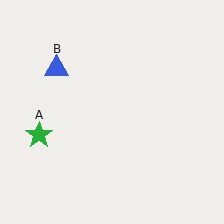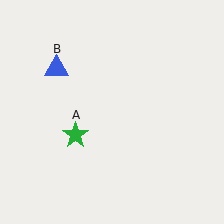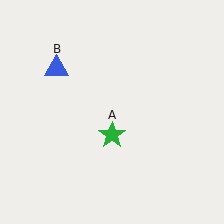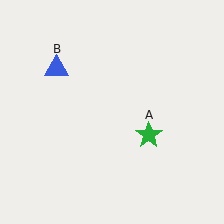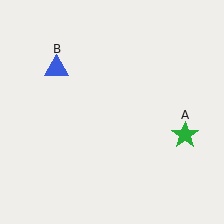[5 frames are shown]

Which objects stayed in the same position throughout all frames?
Blue triangle (object B) remained stationary.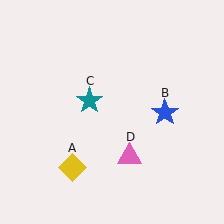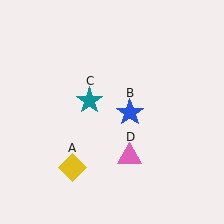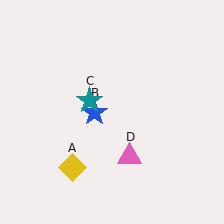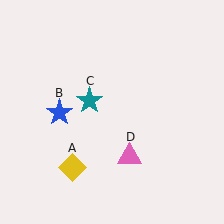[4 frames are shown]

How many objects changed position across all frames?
1 object changed position: blue star (object B).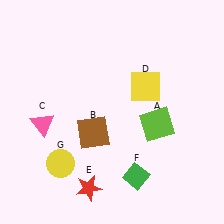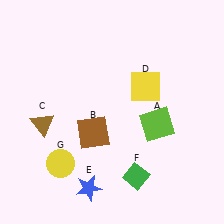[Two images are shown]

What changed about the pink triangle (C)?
In Image 1, C is pink. In Image 2, it changed to brown.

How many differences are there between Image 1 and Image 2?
There are 2 differences between the two images.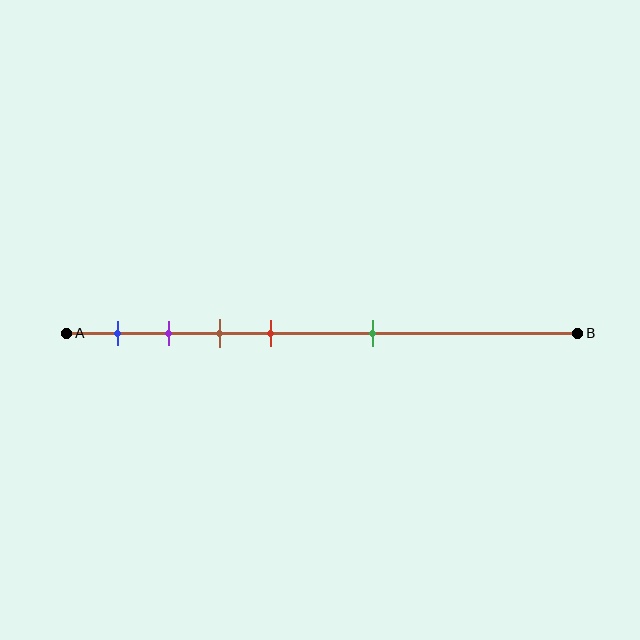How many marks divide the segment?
There are 5 marks dividing the segment.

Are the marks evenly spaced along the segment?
No, the marks are not evenly spaced.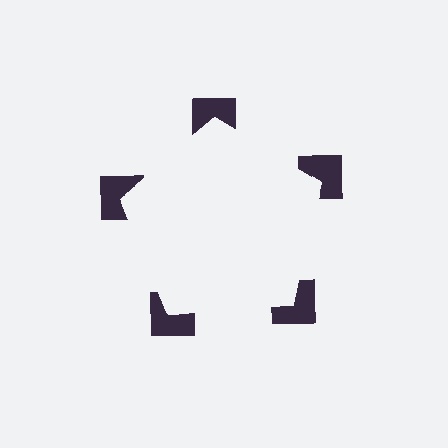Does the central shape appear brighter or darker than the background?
It typically appears slightly brighter than the background, even though no actual brightness change is drawn.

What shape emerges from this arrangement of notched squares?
An illusory pentagon — its edges are inferred from the aligned wedge cuts in the notched squares, not physically drawn.